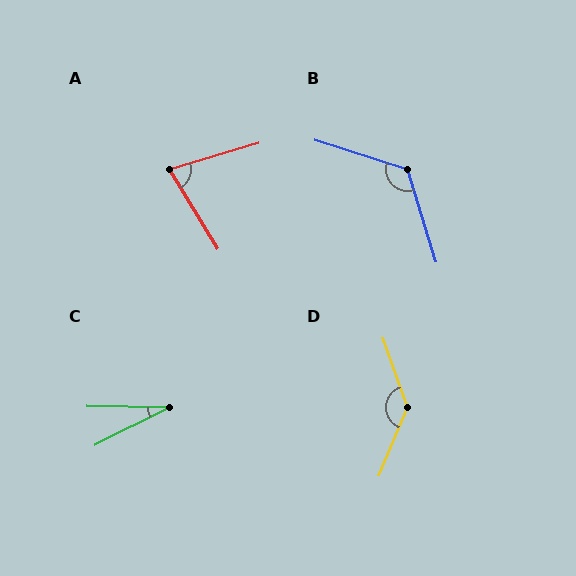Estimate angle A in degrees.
Approximately 75 degrees.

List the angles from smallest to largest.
C (28°), A (75°), B (125°), D (138°).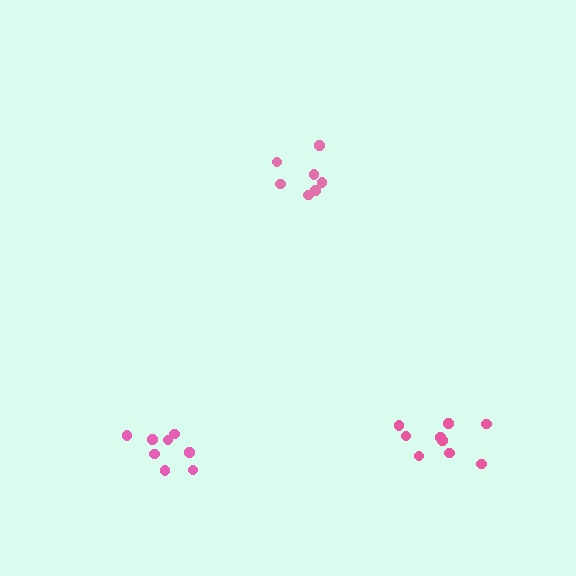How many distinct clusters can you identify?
There are 3 distinct clusters.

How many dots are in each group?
Group 1: 7 dots, Group 2: 8 dots, Group 3: 9 dots (24 total).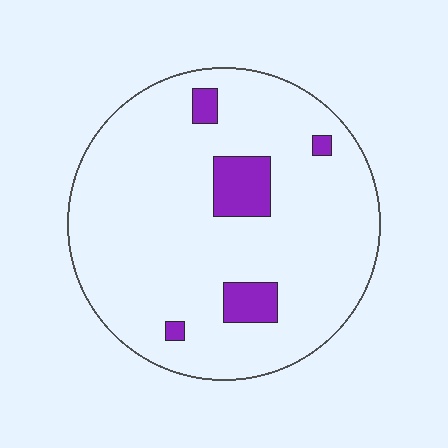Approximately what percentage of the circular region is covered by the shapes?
Approximately 10%.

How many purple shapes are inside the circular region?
5.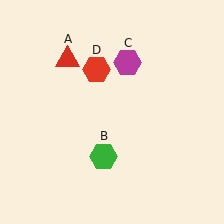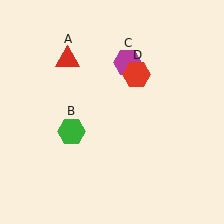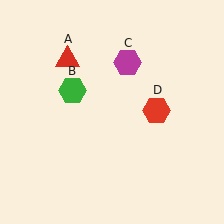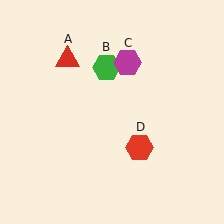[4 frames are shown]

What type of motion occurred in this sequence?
The green hexagon (object B), red hexagon (object D) rotated clockwise around the center of the scene.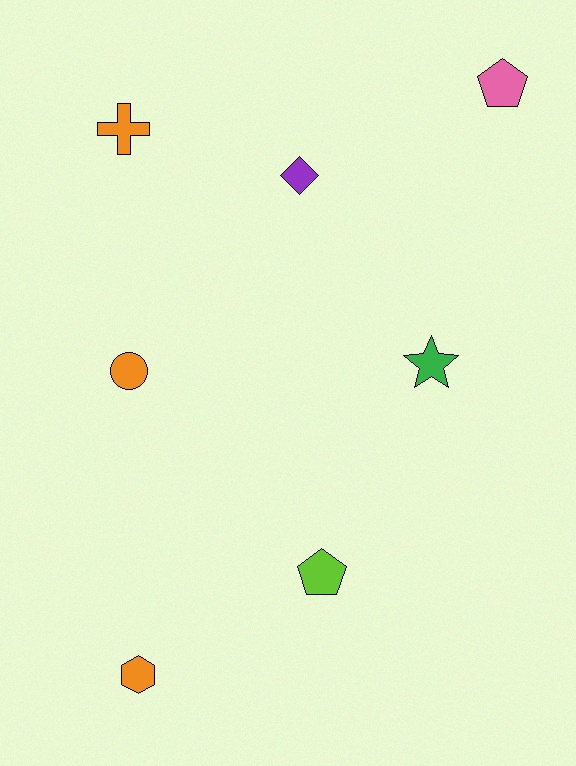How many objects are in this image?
There are 7 objects.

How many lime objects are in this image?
There is 1 lime object.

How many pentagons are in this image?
There are 2 pentagons.